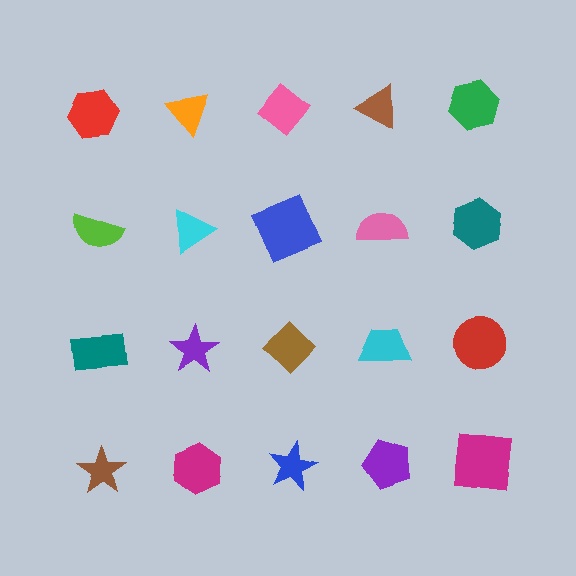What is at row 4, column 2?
A magenta hexagon.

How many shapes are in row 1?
5 shapes.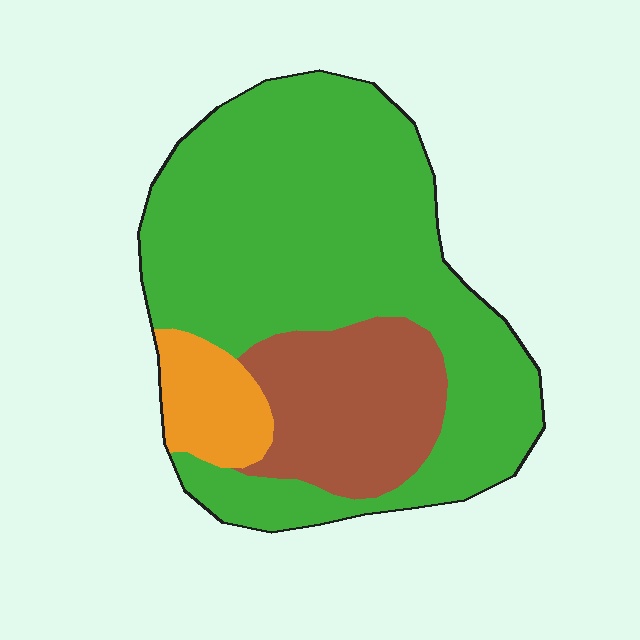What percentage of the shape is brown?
Brown takes up about one fifth (1/5) of the shape.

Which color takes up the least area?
Orange, at roughly 10%.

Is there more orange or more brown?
Brown.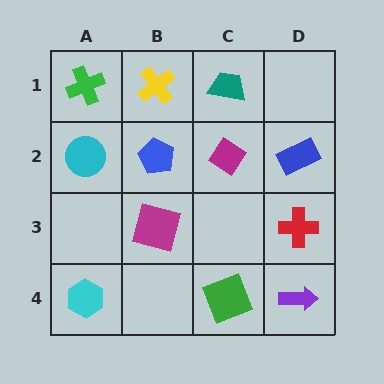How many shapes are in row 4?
3 shapes.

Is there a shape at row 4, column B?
No, that cell is empty.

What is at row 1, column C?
A teal trapezoid.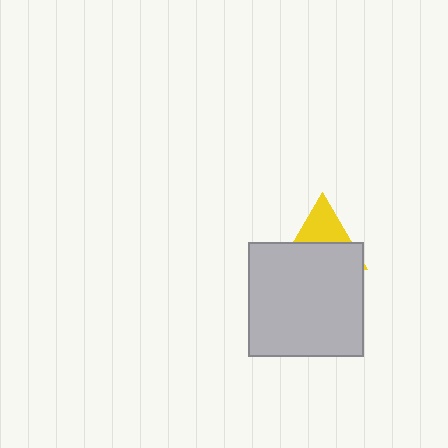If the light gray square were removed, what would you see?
You would see the complete yellow triangle.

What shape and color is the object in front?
The object in front is a light gray square.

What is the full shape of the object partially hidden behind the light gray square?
The partially hidden object is a yellow triangle.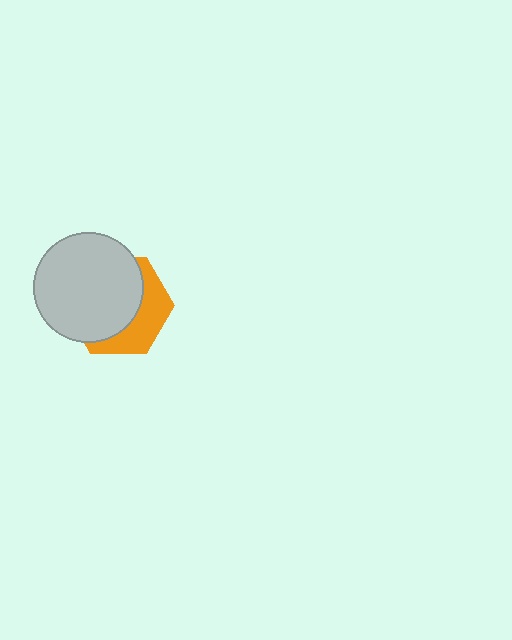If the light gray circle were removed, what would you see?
You would see the complete orange hexagon.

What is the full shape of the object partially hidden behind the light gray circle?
The partially hidden object is an orange hexagon.